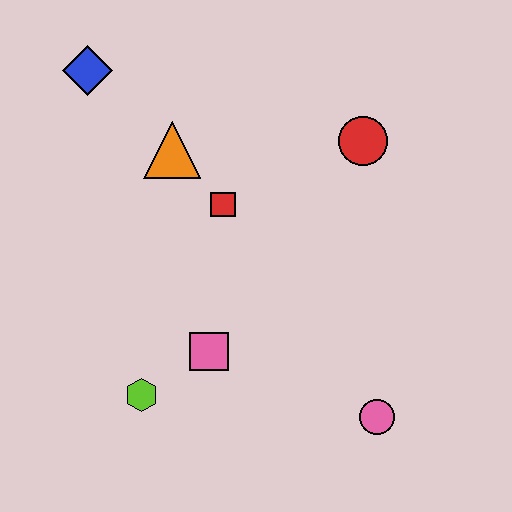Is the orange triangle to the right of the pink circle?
No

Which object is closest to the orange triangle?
The red square is closest to the orange triangle.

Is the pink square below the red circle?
Yes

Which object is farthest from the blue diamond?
The pink circle is farthest from the blue diamond.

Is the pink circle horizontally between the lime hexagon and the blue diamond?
No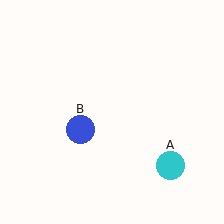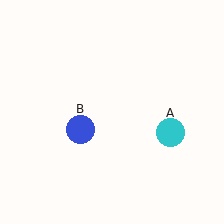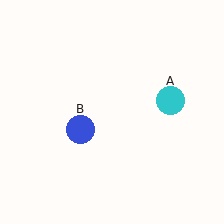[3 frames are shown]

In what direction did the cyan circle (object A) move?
The cyan circle (object A) moved up.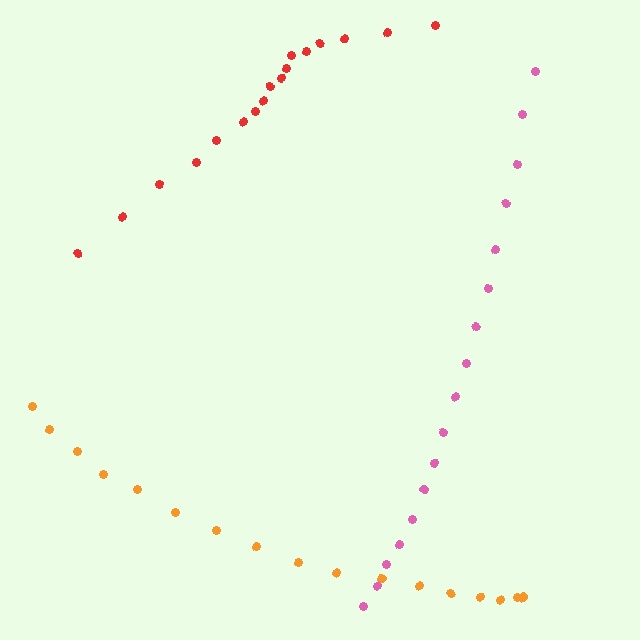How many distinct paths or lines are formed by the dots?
There are 3 distinct paths.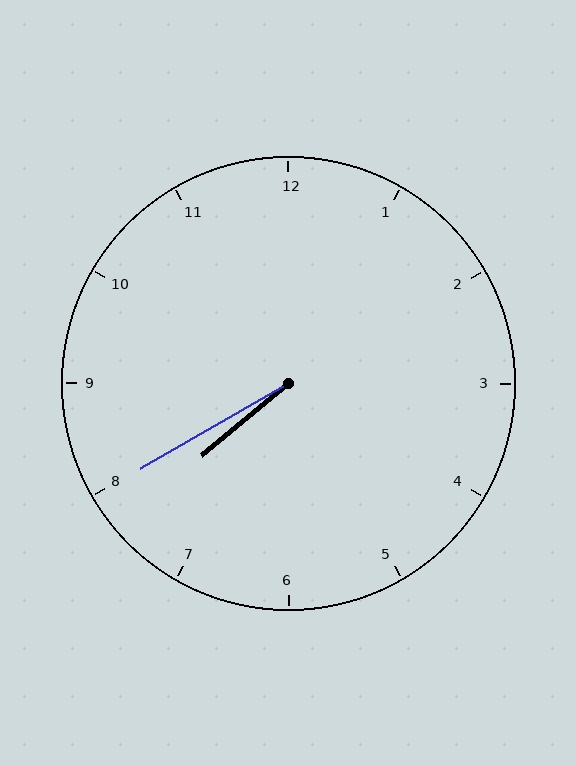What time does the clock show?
7:40.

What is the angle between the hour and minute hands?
Approximately 10 degrees.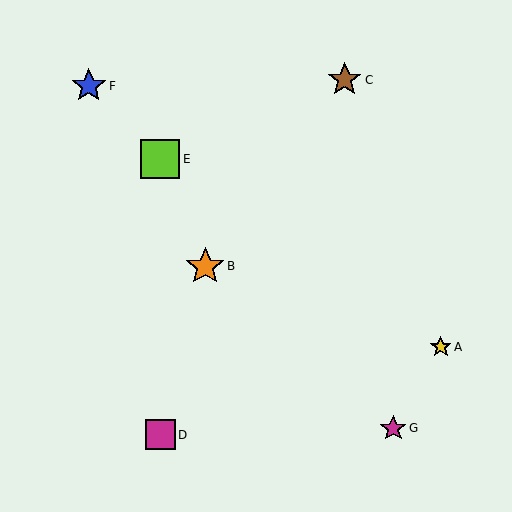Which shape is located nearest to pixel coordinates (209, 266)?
The orange star (labeled B) at (205, 266) is nearest to that location.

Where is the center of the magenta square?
The center of the magenta square is at (160, 435).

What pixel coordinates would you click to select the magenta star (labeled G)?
Click at (393, 428) to select the magenta star G.